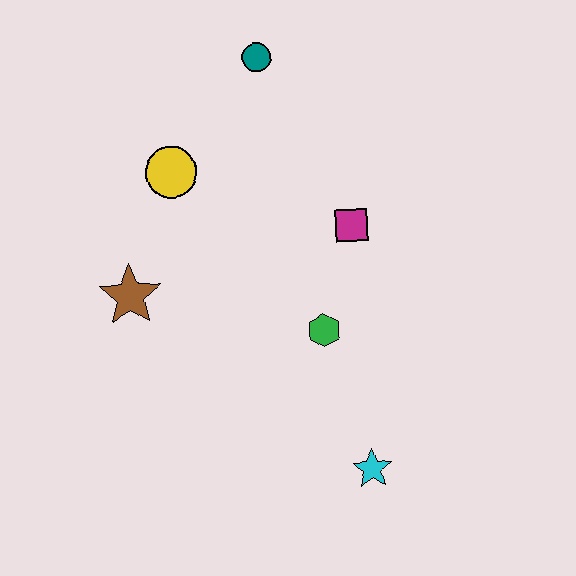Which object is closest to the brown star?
The yellow circle is closest to the brown star.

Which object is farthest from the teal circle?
The cyan star is farthest from the teal circle.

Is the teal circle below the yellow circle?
No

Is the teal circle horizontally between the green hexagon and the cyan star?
No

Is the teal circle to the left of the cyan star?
Yes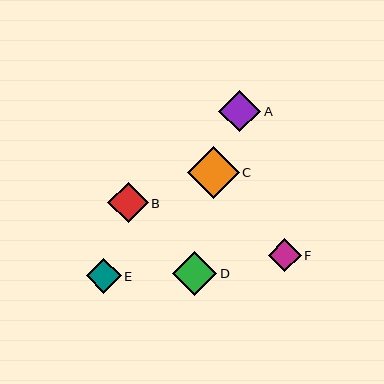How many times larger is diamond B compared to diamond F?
Diamond B is approximately 1.2 times the size of diamond F.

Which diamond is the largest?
Diamond C is the largest with a size of approximately 52 pixels.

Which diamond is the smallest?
Diamond F is the smallest with a size of approximately 33 pixels.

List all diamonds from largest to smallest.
From largest to smallest: C, D, A, B, E, F.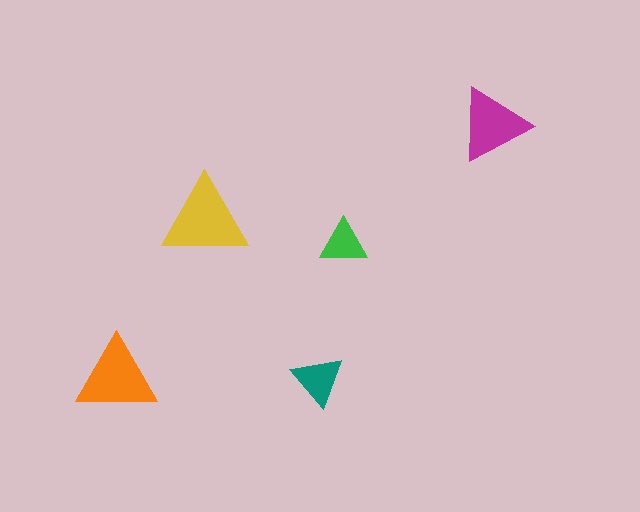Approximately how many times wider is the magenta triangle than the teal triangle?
About 1.5 times wider.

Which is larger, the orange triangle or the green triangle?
The orange one.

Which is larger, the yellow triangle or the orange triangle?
The yellow one.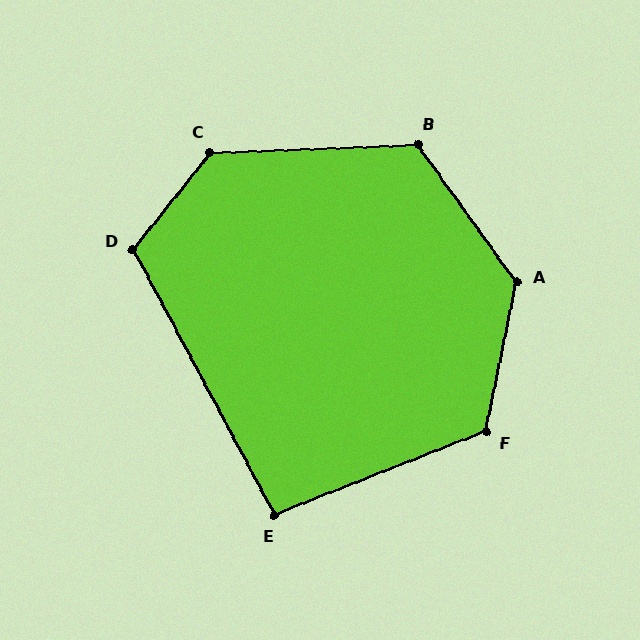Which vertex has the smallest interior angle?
E, at approximately 97 degrees.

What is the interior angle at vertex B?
Approximately 124 degrees (obtuse).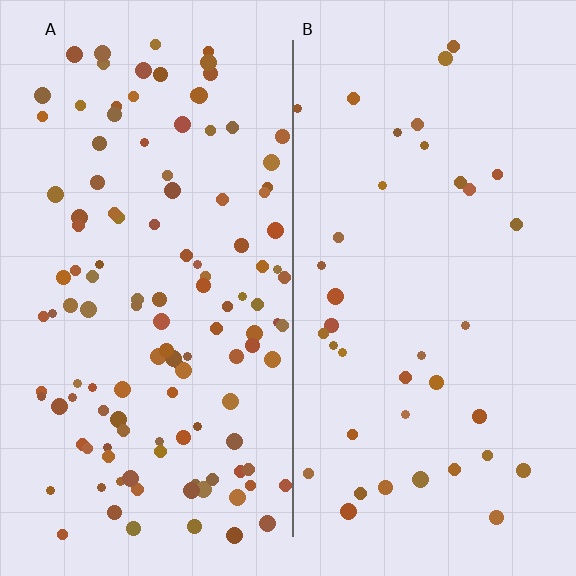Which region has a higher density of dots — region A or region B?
A (the left).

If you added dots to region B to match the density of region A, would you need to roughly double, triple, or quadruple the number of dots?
Approximately triple.